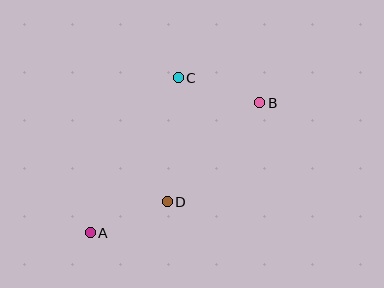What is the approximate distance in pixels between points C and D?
The distance between C and D is approximately 124 pixels.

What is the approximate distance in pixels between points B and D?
The distance between B and D is approximately 135 pixels.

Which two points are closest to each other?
Points A and D are closest to each other.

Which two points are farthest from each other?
Points A and B are farthest from each other.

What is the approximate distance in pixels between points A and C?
The distance between A and C is approximately 178 pixels.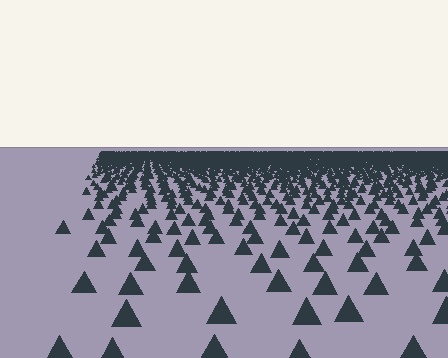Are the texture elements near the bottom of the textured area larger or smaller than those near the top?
Larger. Near the bottom, elements are closer to the viewer and appear at a bigger on-screen size.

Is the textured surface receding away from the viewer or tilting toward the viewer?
The surface is receding away from the viewer. Texture elements get smaller and denser toward the top.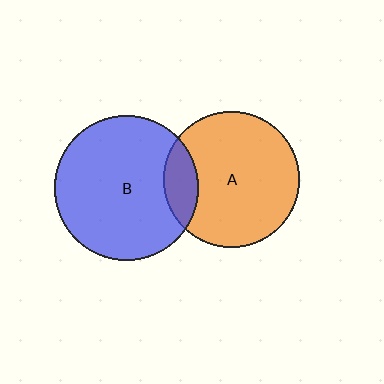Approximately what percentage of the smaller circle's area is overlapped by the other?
Approximately 15%.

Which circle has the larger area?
Circle B (blue).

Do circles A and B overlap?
Yes.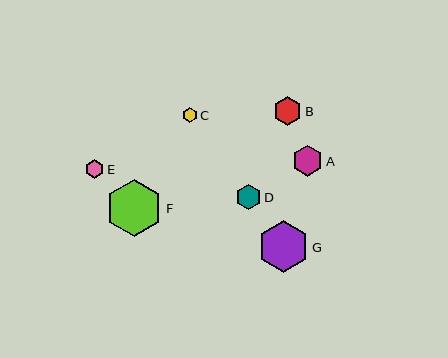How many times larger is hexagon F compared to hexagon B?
Hexagon F is approximately 2.0 times the size of hexagon B.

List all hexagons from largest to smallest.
From largest to smallest: F, G, A, B, D, E, C.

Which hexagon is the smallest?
Hexagon C is the smallest with a size of approximately 15 pixels.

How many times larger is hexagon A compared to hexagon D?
Hexagon A is approximately 1.2 times the size of hexagon D.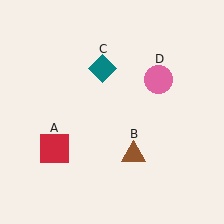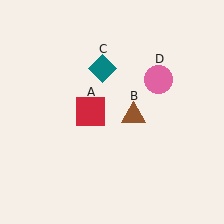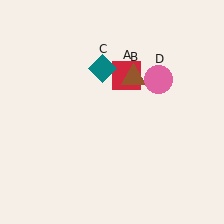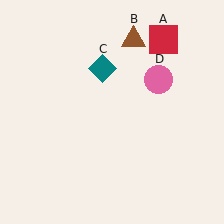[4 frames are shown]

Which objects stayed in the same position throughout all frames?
Teal diamond (object C) and pink circle (object D) remained stationary.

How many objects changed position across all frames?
2 objects changed position: red square (object A), brown triangle (object B).